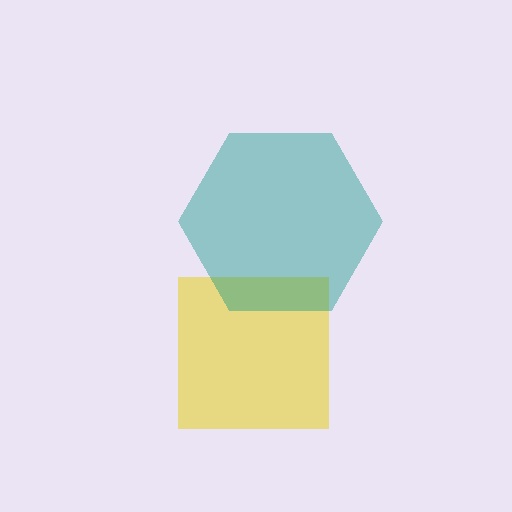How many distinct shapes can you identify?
There are 2 distinct shapes: a yellow square, a teal hexagon.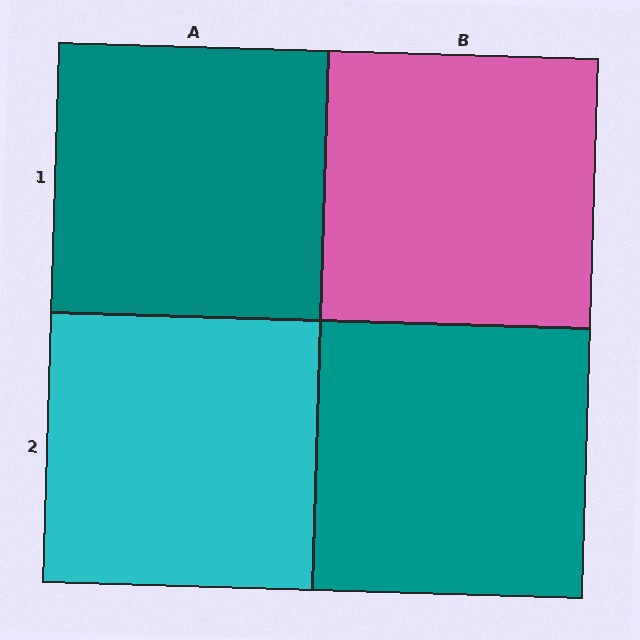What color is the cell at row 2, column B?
Teal.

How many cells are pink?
1 cell is pink.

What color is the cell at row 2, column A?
Cyan.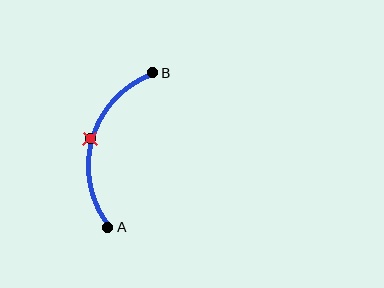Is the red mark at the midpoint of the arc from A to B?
Yes. The red mark lies on the arc at equal arc-length from both A and B — it is the arc midpoint.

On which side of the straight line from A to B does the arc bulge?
The arc bulges to the left of the straight line connecting A and B.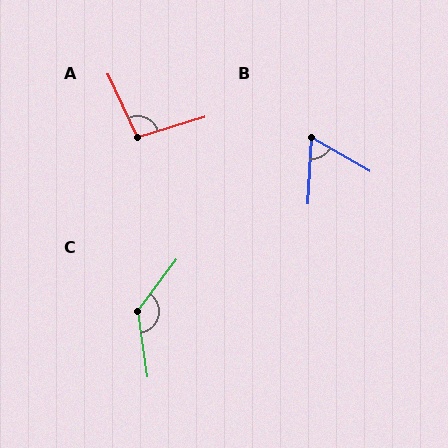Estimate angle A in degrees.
Approximately 98 degrees.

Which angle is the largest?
C, at approximately 135 degrees.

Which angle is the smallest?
B, at approximately 64 degrees.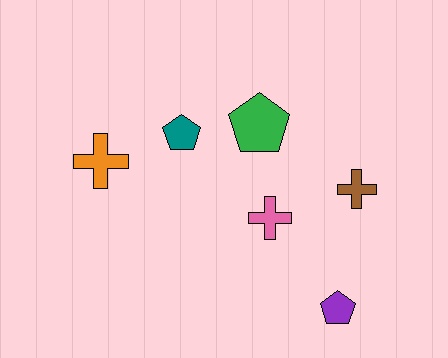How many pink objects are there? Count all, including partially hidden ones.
There is 1 pink object.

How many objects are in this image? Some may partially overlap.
There are 6 objects.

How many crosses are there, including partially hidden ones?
There are 3 crosses.